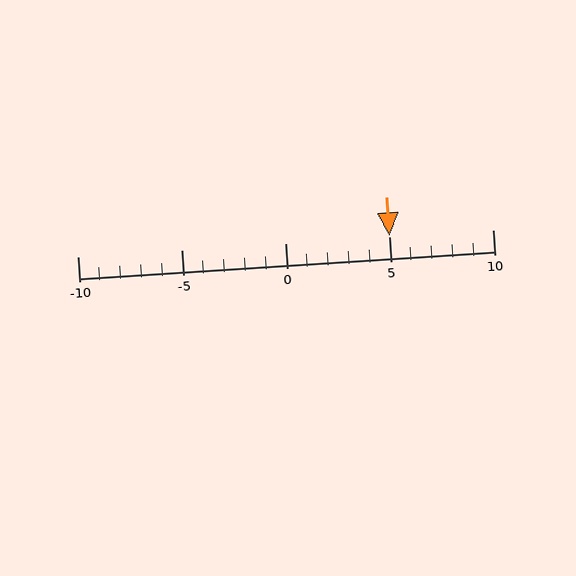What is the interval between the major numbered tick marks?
The major tick marks are spaced 5 units apart.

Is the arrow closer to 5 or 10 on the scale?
The arrow is closer to 5.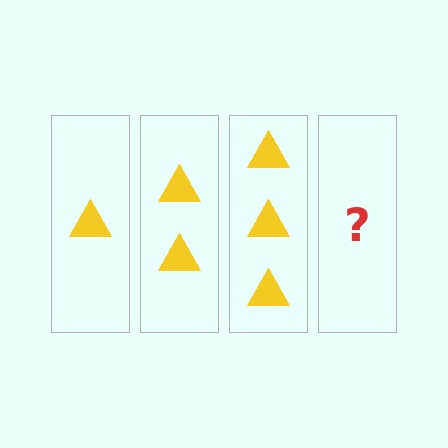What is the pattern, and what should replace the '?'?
The pattern is that each step adds one more triangle. The '?' should be 4 triangles.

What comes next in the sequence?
The next element should be 4 triangles.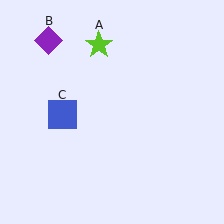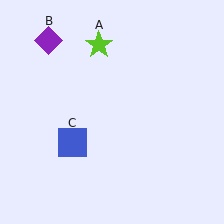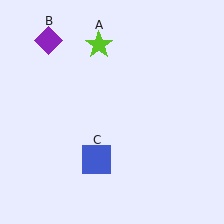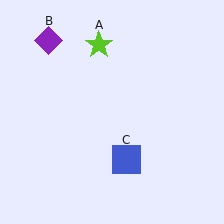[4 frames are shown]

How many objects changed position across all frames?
1 object changed position: blue square (object C).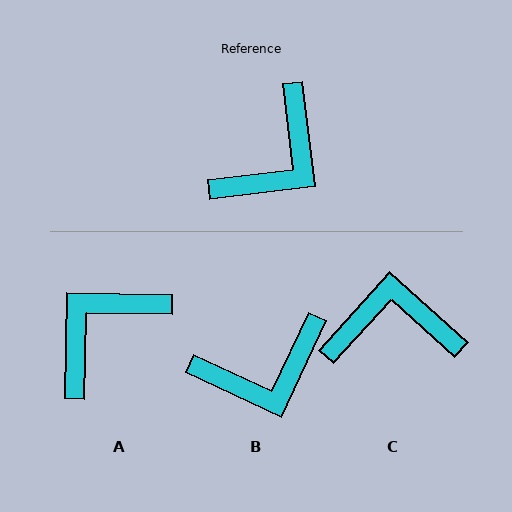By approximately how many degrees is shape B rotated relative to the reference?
Approximately 32 degrees clockwise.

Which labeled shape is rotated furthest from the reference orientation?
A, about 172 degrees away.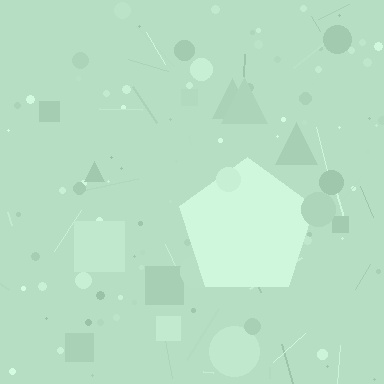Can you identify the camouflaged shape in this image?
The camouflaged shape is a pentagon.